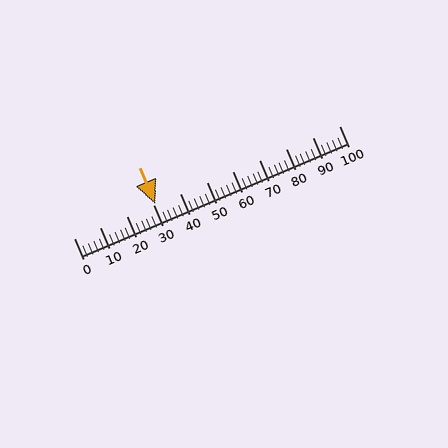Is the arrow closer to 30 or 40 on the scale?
The arrow is closer to 30.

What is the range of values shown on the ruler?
The ruler shows values from 0 to 100.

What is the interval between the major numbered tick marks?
The major tick marks are spaced 10 units apart.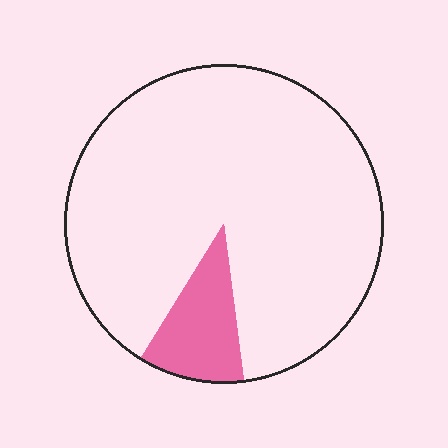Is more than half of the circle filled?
No.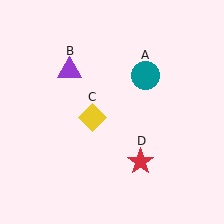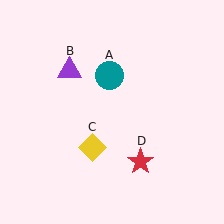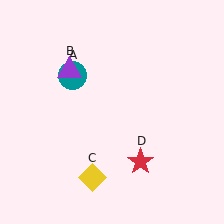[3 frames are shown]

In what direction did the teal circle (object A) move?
The teal circle (object A) moved left.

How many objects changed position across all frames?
2 objects changed position: teal circle (object A), yellow diamond (object C).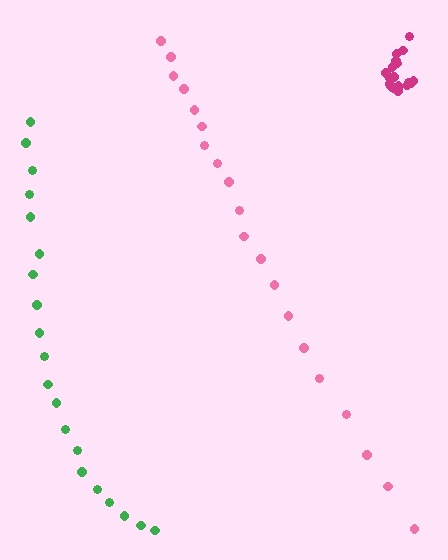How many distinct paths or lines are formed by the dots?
There are 3 distinct paths.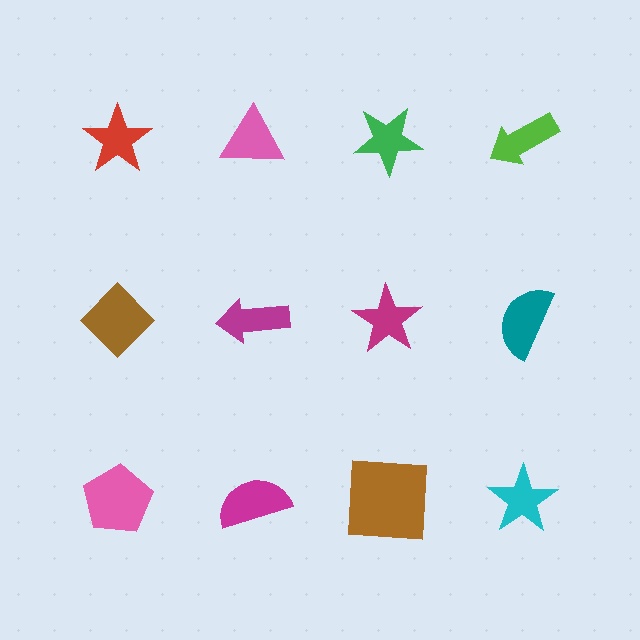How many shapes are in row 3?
4 shapes.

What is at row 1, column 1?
A red star.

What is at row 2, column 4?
A teal semicircle.